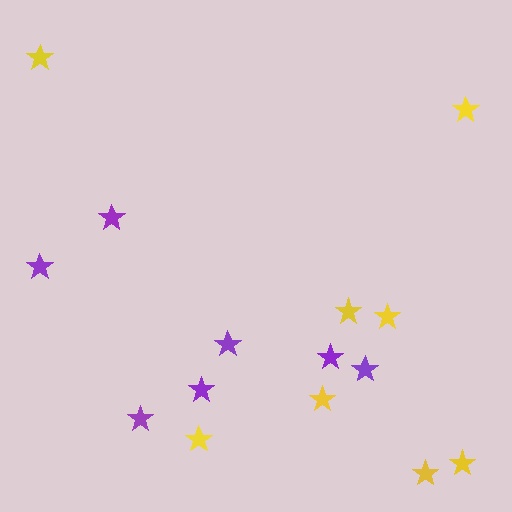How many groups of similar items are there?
There are 2 groups: one group of purple stars (7) and one group of yellow stars (8).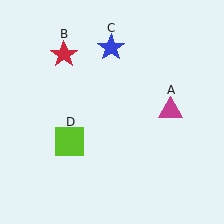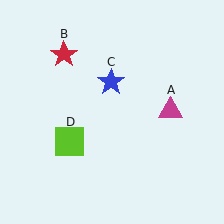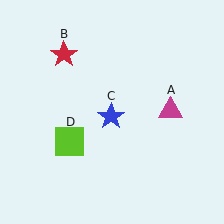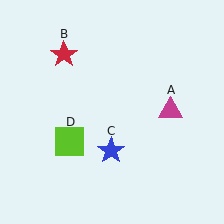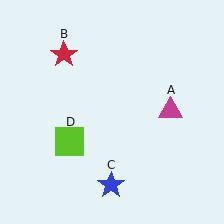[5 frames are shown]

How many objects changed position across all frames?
1 object changed position: blue star (object C).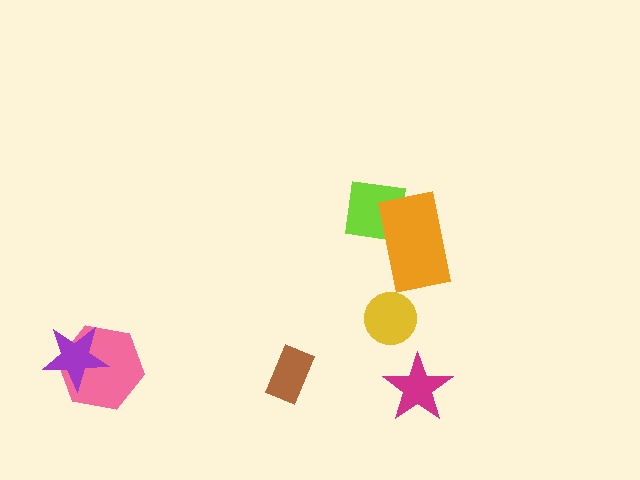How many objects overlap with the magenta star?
0 objects overlap with the magenta star.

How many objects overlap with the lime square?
1 object overlaps with the lime square.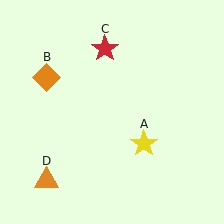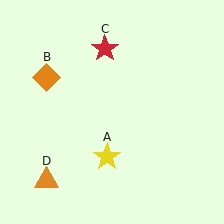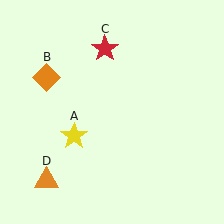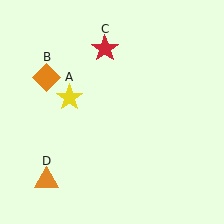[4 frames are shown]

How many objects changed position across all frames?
1 object changed position: yellow star (object A).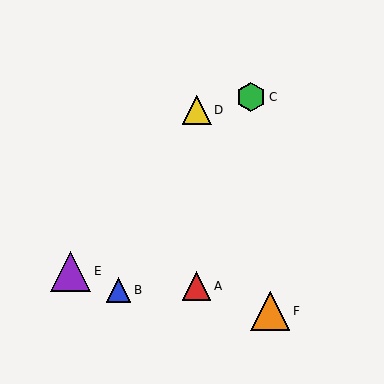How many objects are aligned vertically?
2 objects (A, D) are aligned vertically.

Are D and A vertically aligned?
Yes, both are at x≈197.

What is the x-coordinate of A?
Object A is at x≈197.